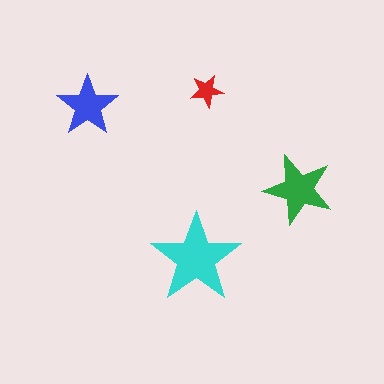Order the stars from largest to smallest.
the cyan one, the green one, the blue one, the red one.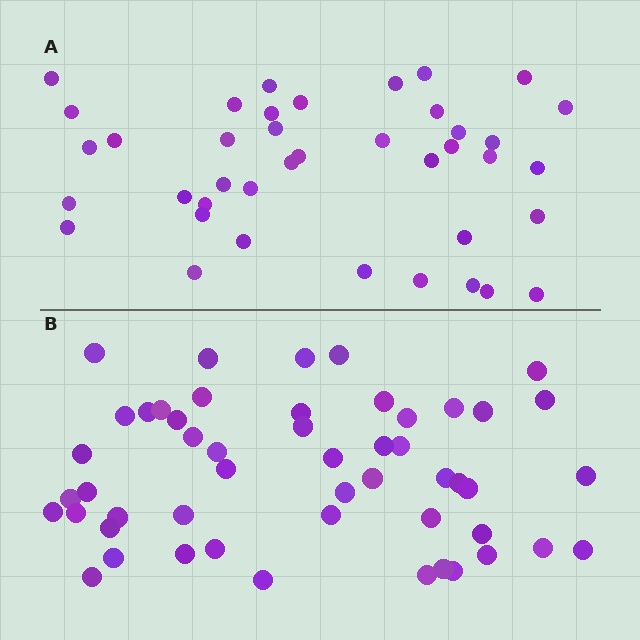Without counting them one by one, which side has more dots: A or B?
Region B (the bottom region) has more dots.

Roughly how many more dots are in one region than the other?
Region B has roughly 12 or so more dots than region A.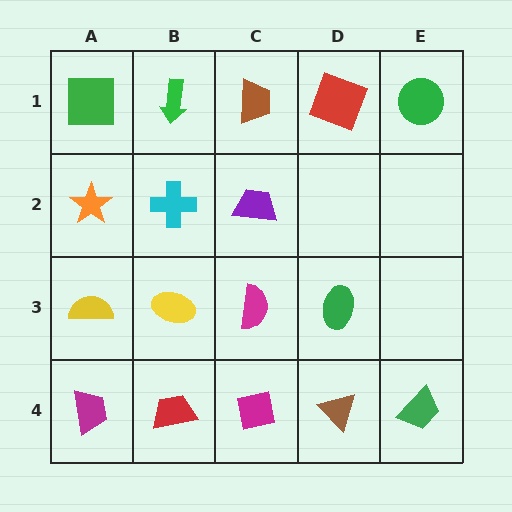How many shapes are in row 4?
5 shapes.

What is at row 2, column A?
An orange star.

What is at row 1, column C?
A brown trapezoid.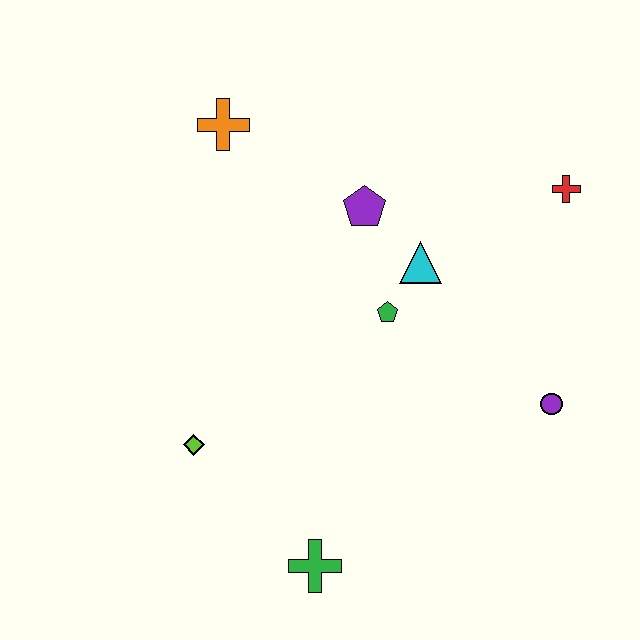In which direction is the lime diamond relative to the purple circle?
The lime diamond is to the left of the purple circle.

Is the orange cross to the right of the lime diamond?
Yes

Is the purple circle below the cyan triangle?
Yes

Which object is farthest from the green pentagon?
The green cross is farthest from the green pentagon.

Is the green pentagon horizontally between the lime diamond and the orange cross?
No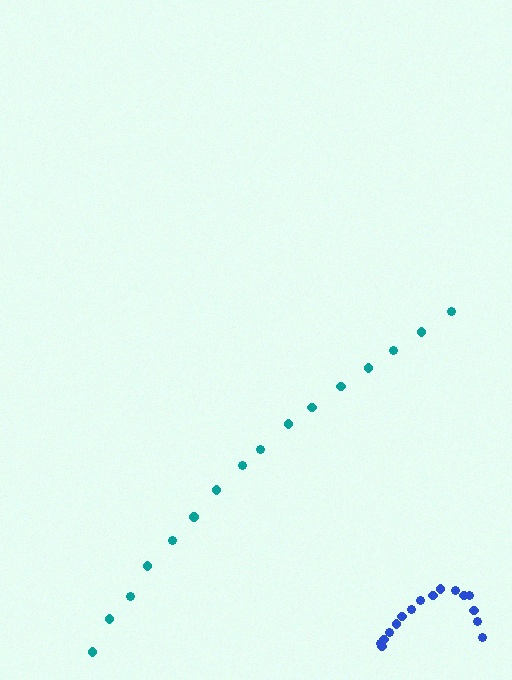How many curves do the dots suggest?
There are 2 distinct paths.